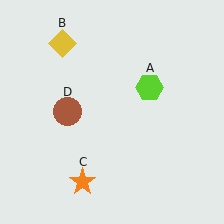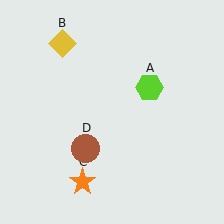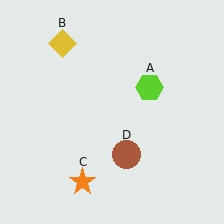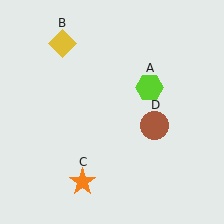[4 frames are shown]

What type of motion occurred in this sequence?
The brown circle (object D) rotated counterclockwise around the center of the scene.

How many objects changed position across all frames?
1 object changed position: brown circle (object D).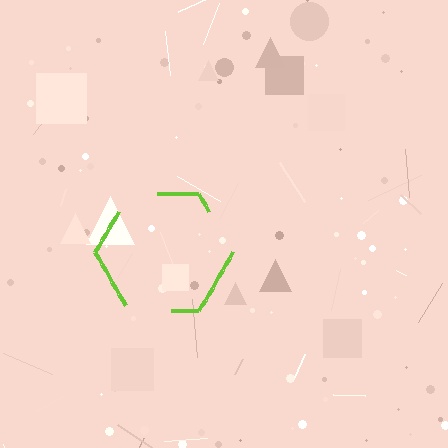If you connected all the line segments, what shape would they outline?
They would outline a hexagon.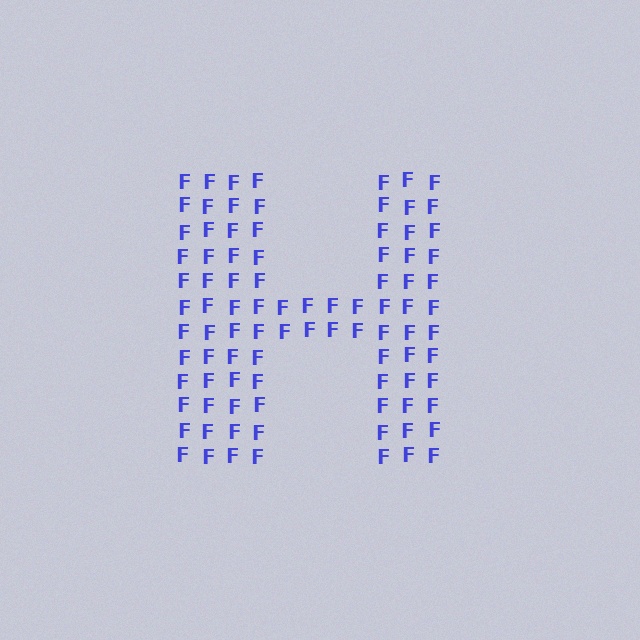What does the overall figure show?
The overall figure shows the letter H.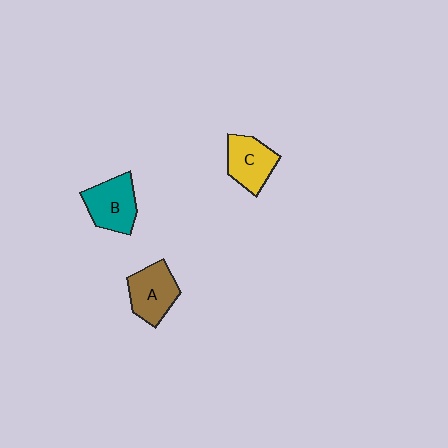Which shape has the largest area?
Shape B (teal).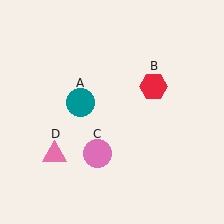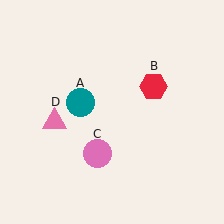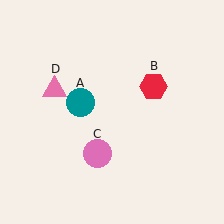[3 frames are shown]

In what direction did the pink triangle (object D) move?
The pink triangle (object D) moved up.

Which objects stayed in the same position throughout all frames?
Teal circle (object A) and red hexagon (object B) and pink circle (object C) remained stationary.